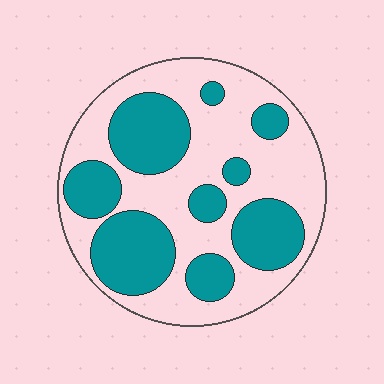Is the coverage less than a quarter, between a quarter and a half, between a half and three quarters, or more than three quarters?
Between a quarter and a half.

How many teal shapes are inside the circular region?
9.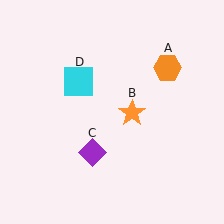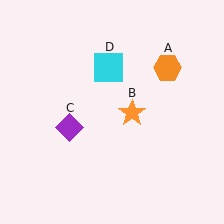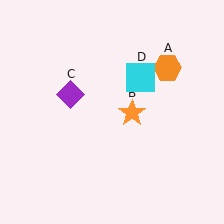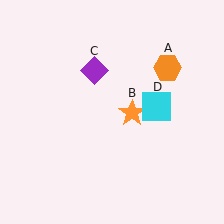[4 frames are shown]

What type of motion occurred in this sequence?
The purple diamond (object C), cyan square (object D) rotated clockwise around the center of the scene.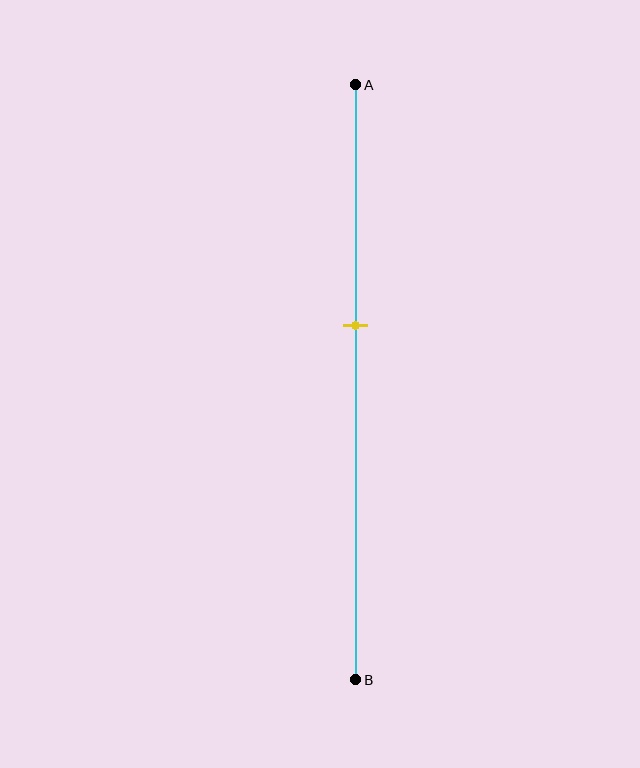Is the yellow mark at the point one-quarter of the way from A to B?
No, the mark is at about 40% from A, not at the 25% one-quarter point.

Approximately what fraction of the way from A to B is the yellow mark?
The yellow mark is approximately 40% of the way from A to B.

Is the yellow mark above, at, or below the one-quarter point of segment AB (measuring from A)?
The yellow mark is below the one-quarter point of segment AB.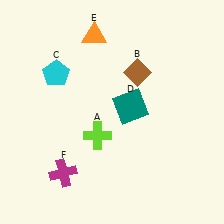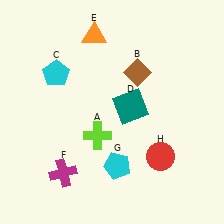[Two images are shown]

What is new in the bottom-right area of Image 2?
A red circle (H) was added in the bottom-right area of Image 2.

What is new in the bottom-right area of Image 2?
A cyan pentagon (G) was added in the bottom-right area of Image 2.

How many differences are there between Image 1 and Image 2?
There are 2 differences between the two images.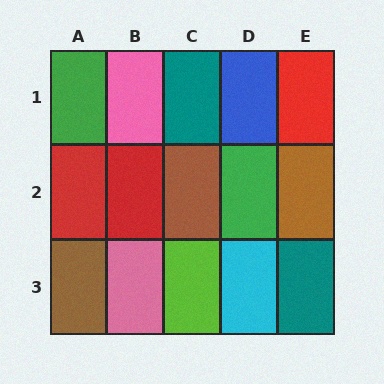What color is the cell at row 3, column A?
Brown.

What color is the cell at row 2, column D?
Green.